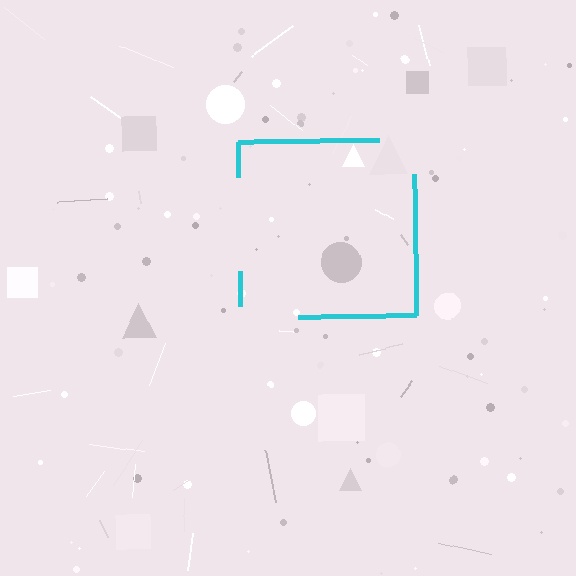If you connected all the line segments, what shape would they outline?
They would outline a square.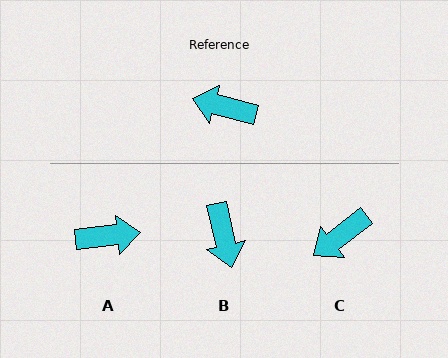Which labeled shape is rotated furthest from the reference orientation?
A, about 159 degrees away.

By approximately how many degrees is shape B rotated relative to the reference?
Approximately 118 degrees counter-clockwise.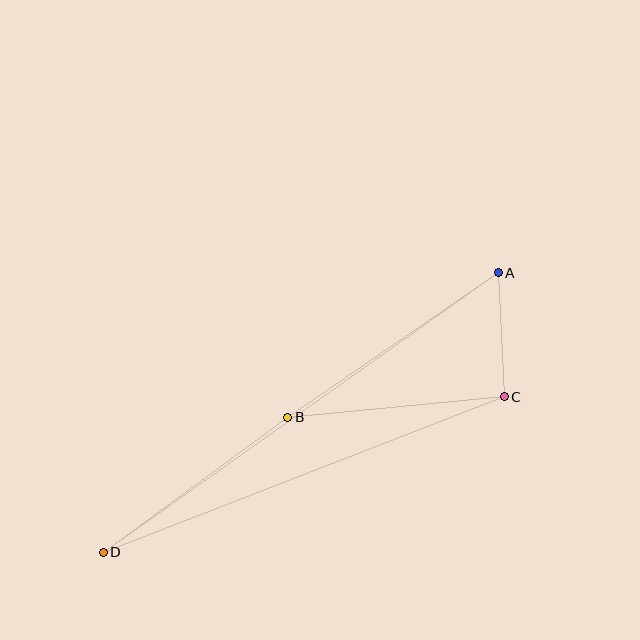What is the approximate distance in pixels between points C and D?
The distance between C and D is approximately 430 pixels.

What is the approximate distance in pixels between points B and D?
The distance between B and D is approximately 228 pixels.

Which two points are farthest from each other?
Points A and D are farthest from each other.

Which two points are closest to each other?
Points A and C are closest to each other.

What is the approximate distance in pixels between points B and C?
The distance between B and C is approximately 218 pixels.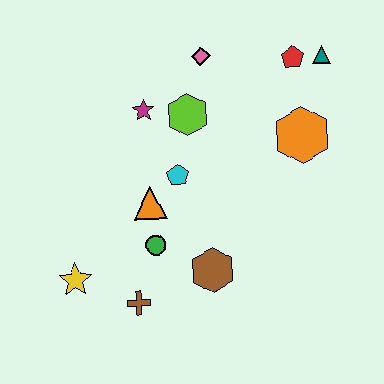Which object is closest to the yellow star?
The brown cross is closest to the yellow star.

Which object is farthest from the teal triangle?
The yellow star is farthest from the teal triangle.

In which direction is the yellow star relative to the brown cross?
The yellow star is to the left of the brown cross.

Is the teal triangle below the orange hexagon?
No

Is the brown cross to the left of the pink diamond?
Yes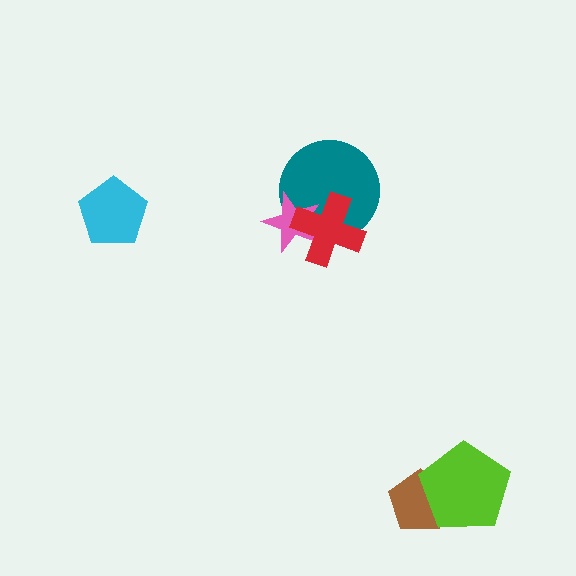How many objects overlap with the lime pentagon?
1 object overlaps with the lime pentagon.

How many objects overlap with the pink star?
2 objects overlap with the pink star.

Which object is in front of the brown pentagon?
The lime pentagon is in front of the brown pentagon.